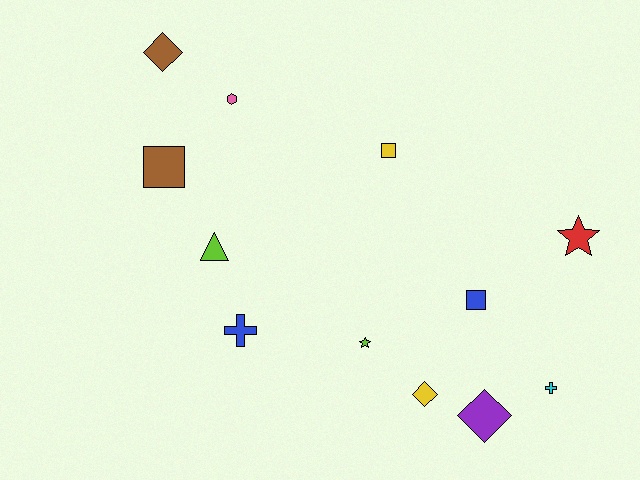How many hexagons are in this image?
There is 1 hexagon.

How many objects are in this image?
There are 12 objects.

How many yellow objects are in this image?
There are 2 yellow objects.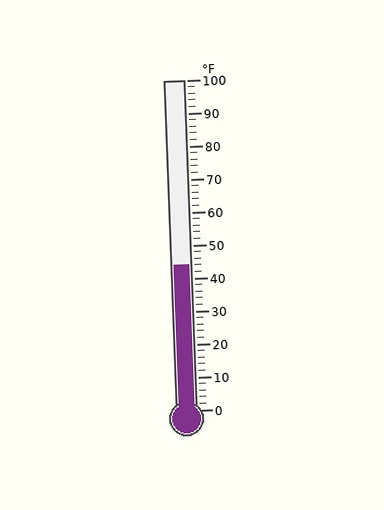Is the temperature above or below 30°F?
The temperature is above 30°F.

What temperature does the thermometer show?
The thermometer shows approximately 44°F.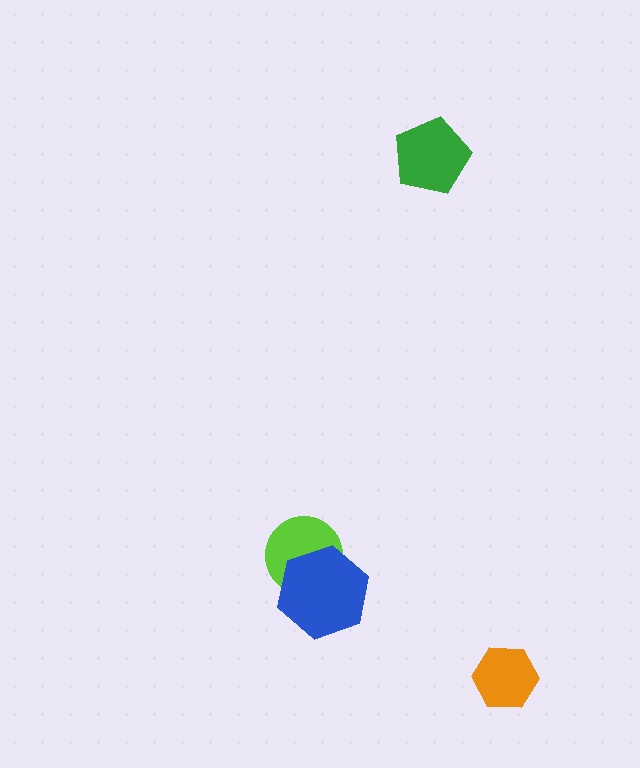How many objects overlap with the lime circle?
1 object overlaps with the lime circle.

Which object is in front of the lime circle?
The blue hexagon is in front of the lime circle.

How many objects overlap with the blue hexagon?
1 object overlaps with the blue hexagon.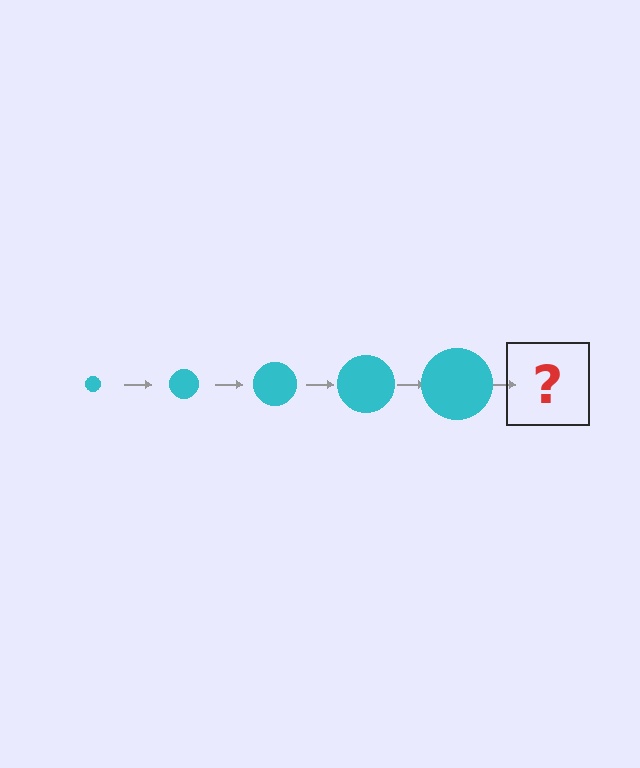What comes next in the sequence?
The next element should be a cyan circle, larger than the previous one.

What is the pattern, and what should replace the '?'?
The pattern is that the circle gets progressively larger each step. The '?' should be a cyan circle, larger than the previous one.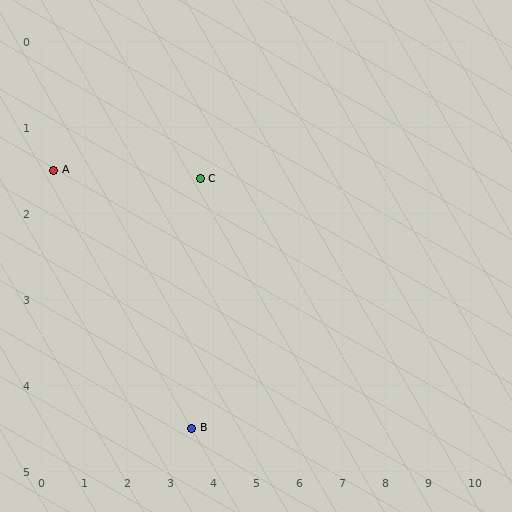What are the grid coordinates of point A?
Point A is at approximately (0.3, 1.5).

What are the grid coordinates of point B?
Point B is at approximately (3.5, 4.5).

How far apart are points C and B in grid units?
Points C and B are about 2.9 grid units apart.